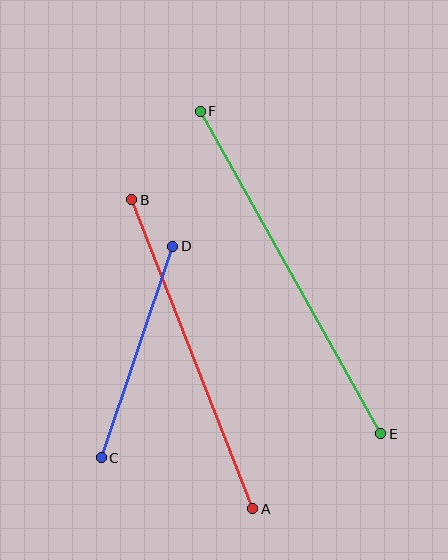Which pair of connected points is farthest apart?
Points E and F are farthest apart.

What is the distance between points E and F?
The distance is approximately 370 pixels.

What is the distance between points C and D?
The distance is approximately 223 pixels.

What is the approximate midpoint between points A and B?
The midpoint is at approximately (192, 354) pixels.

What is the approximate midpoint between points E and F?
The midpoint is at approximately (290, 273) pixels.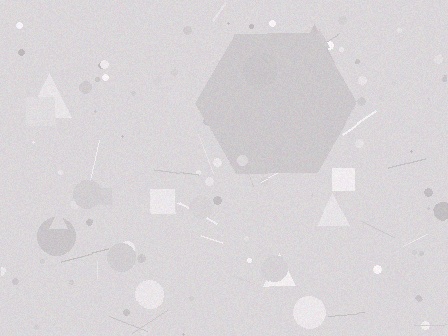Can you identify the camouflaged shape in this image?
The camouflaged shape is a hexagon.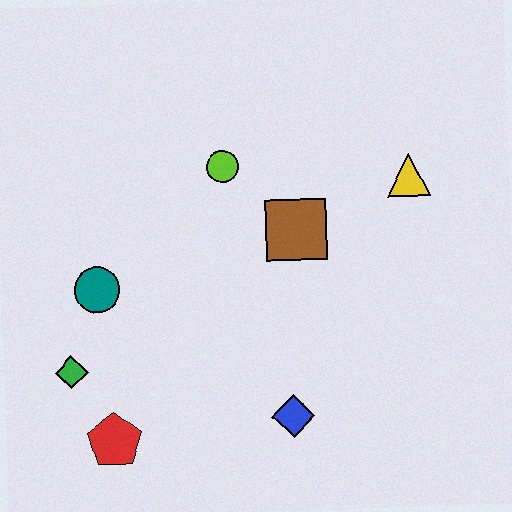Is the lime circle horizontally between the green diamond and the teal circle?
No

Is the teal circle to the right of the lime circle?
No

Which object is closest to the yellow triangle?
The brown square is closest to the yellow triangle.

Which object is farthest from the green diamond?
The yellow triangle is farthest from the green diamond.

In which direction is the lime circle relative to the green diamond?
The lime circle is above the green diamond.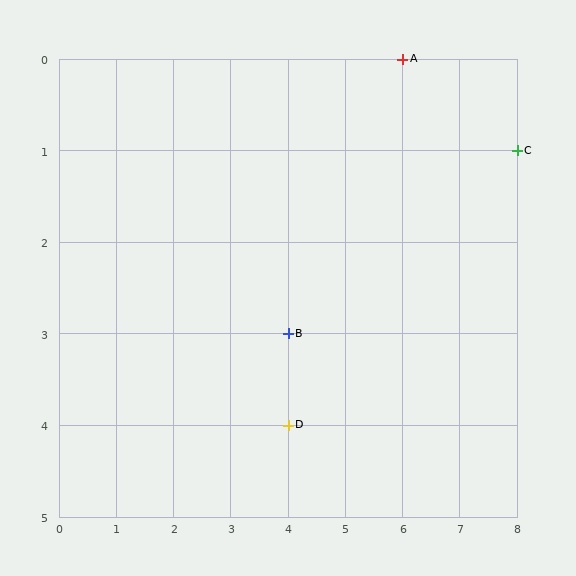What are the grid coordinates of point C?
Point C is at grid coordinates (8, 1).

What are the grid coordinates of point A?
Point A is at grid coordinates (6, 0).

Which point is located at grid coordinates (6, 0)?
Point A is at (6, 0).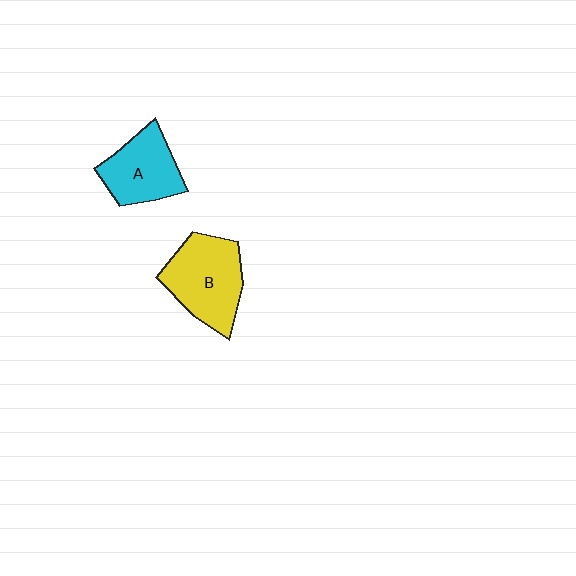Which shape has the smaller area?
Shape A (cyan).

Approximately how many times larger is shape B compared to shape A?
Approximately 1.3 times.